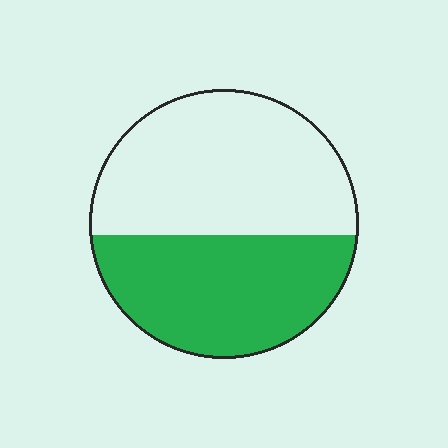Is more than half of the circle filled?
No.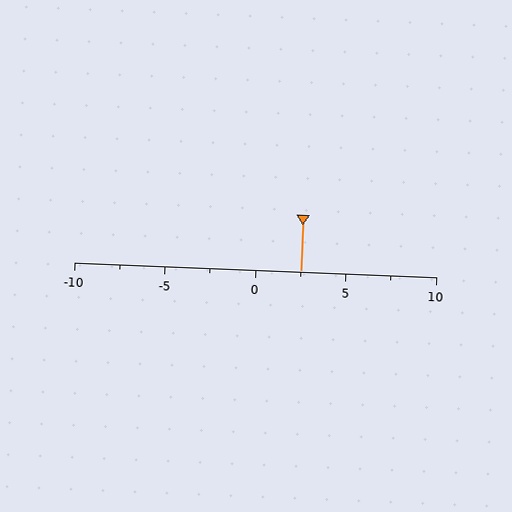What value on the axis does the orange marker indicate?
The marker indicates approximately 2.5.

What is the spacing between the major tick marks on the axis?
The major ticks are spaced 5 apart.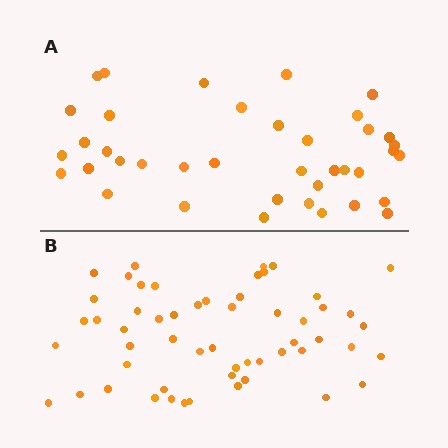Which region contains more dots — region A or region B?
Region B (the bottom region) has more dots.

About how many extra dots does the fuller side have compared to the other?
Region B has approximately 15 more dots than region A.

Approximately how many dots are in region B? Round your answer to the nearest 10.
About 60 dots. (The exact count is 55, which rounds to 60.)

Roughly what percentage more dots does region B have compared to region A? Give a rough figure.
About 40% more.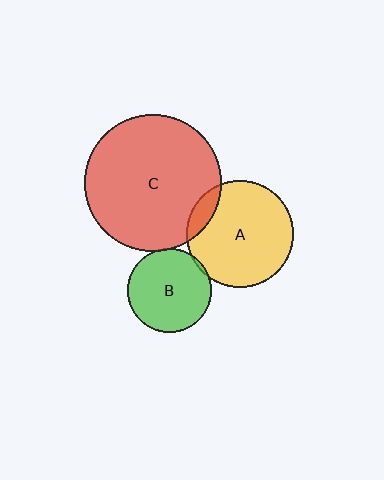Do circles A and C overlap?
Yes.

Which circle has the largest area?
Circle C (red).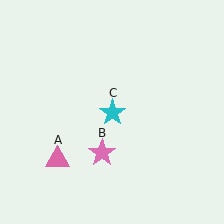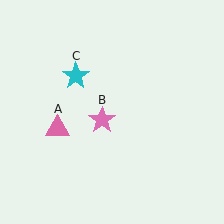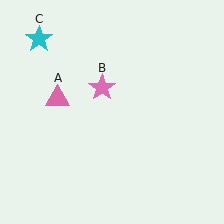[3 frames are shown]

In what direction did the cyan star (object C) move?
The cyan star (object C) moved up and to the left.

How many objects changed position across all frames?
3 objects changed position: pink triangle (object A), pink star (object B), cyan star (object C).